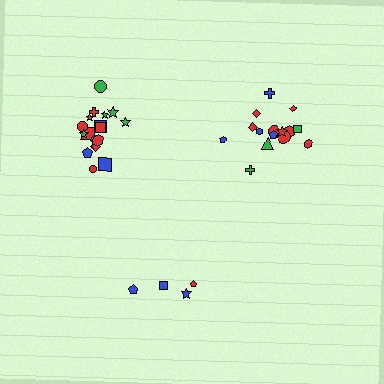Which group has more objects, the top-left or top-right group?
The top-left group.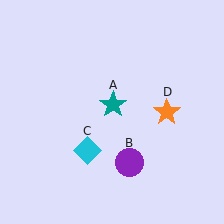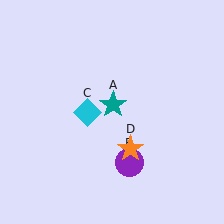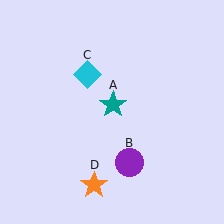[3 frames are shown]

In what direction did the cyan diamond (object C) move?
The cyan diamond (object C) moved up.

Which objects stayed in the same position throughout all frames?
Teal star (object A) and purple circle (object B) remained stationary.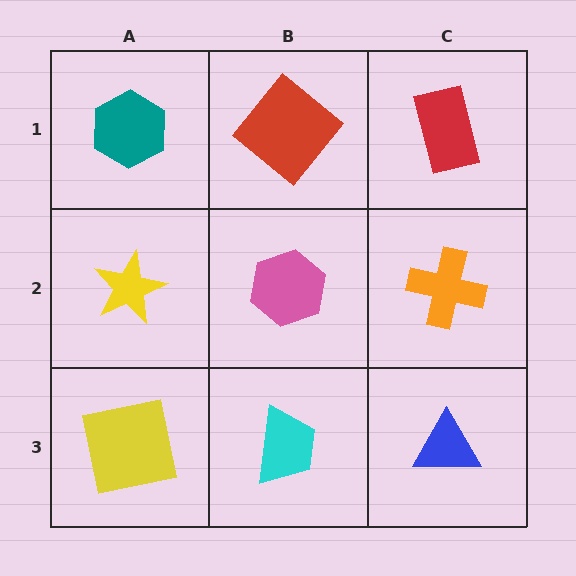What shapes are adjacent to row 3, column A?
A yellow star (row 2, column A), a cyan trapezoid (row 3, column B).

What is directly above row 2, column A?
A teal hexagon.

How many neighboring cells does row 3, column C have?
2.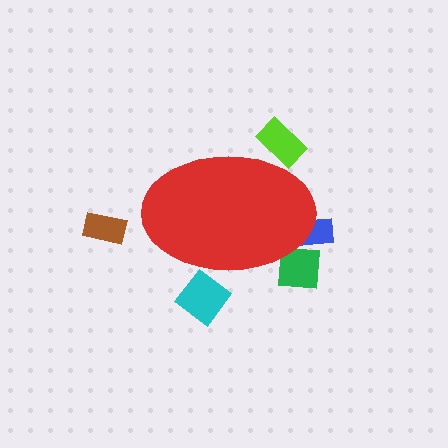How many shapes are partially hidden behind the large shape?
4 shapes are partially hidden.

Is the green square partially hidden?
Yes, the green square is partially hidden behind the red ellipse.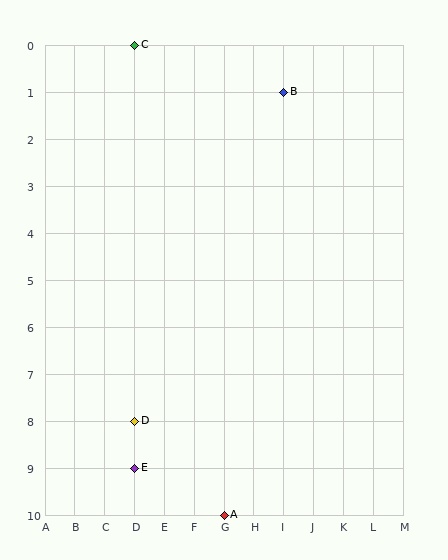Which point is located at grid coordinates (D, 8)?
Point D is at (D, 8).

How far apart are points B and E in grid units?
Points B and E are 5 columns and 8 rows apart (about 9.4 grid units diagonally).